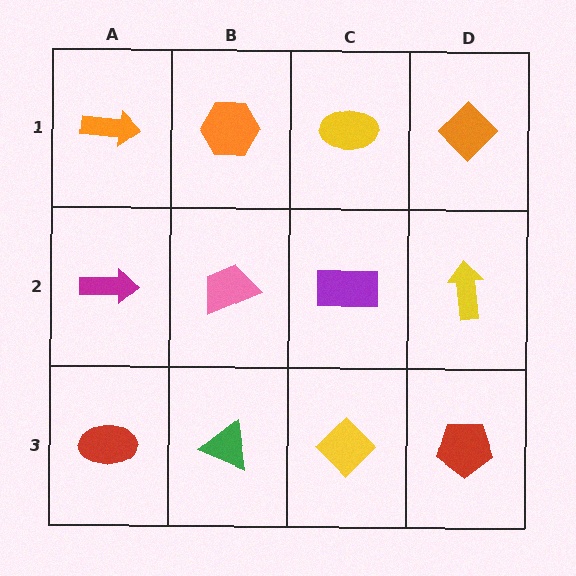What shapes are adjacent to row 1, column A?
A magenta arrow (row 2, column A), an orange hexagon (row 1, column B).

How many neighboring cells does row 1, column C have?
3.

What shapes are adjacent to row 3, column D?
A yellow arrow (row 2, column D), a yellow diamond (row 3, column C).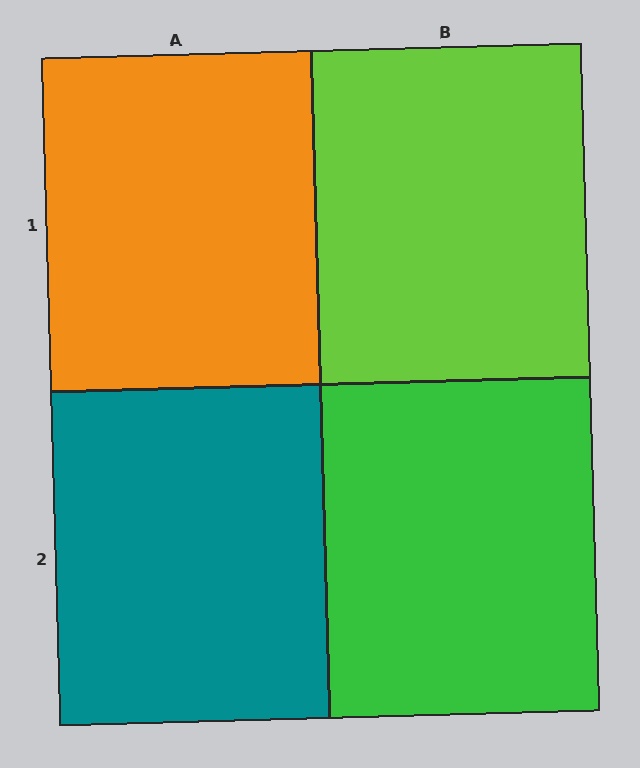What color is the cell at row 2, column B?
Green.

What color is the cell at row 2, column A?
Teal.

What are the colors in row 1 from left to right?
Orange, lime.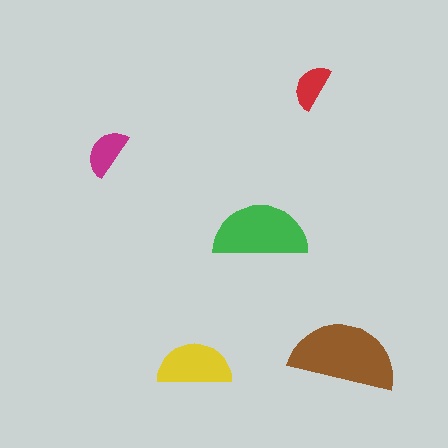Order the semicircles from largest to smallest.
the brown one, the green one, the yellow one, the magenta one, the red one.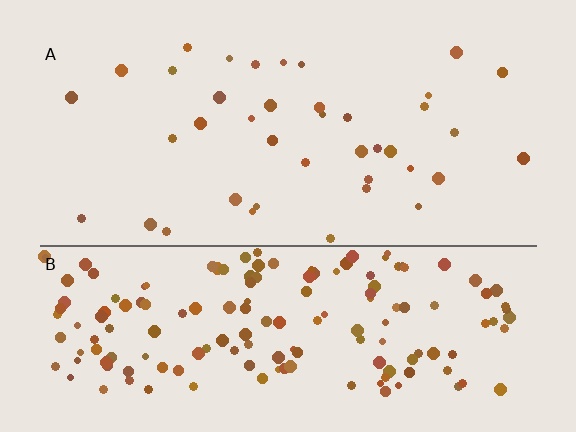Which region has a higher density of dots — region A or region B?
B (the bottom).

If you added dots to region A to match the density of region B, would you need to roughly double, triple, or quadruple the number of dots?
Approximately quadruple.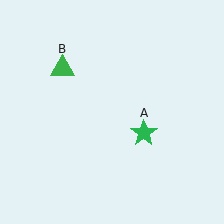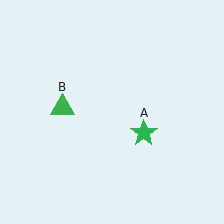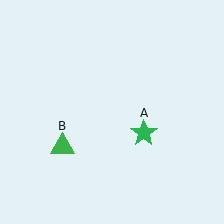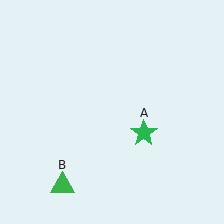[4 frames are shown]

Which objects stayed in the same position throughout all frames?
Green star (object A) remained stationary.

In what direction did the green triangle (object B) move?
The green triangle (object B) moved down.